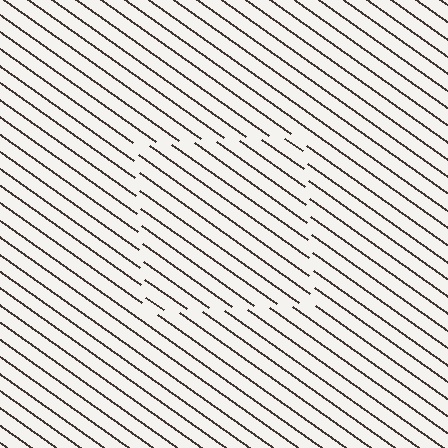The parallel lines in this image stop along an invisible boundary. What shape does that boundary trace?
An illusory square. The interior of the shape contains the same grating, shifted by half a period — the contour is defined by the phase discontinuity where line-ends from the inner and outer gratings abut.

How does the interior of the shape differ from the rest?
The interior of the shape contains the same grating, shifted by half a period — the contour is defined by the phase discontinuity where line-ends from the inner and outer gratings abut.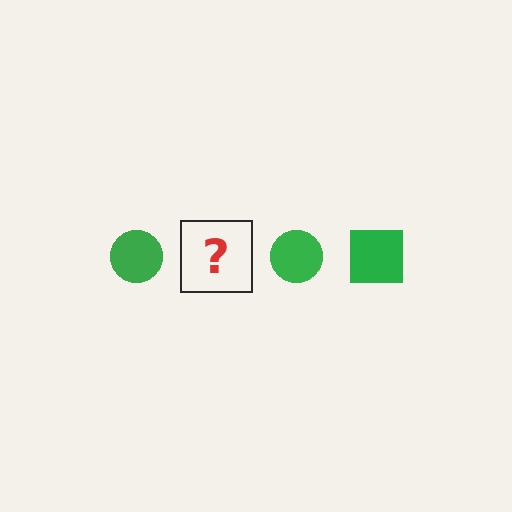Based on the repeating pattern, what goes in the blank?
The blank should be a green square.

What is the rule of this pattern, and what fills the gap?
The rule is that the pattern cycles through circle, square shapes in green. The gap should be filled with a green square.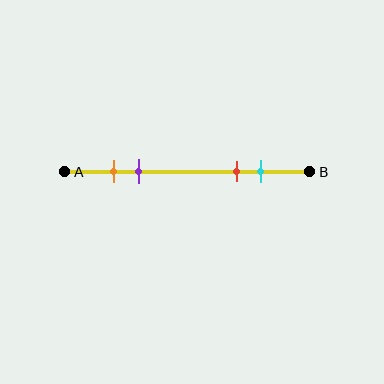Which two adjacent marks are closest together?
The orange and purple marks are the closest adjacent pair.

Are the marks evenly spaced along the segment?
No, the marks are not evenly spaced.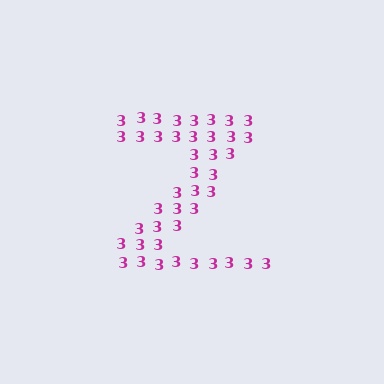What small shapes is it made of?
It is made of small digit 3's.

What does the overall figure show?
The overall figure shows the letter Z.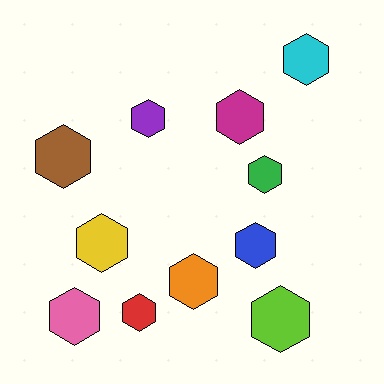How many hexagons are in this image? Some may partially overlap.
There are 11 hexagons.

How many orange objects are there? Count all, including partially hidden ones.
There is 1 orange object.